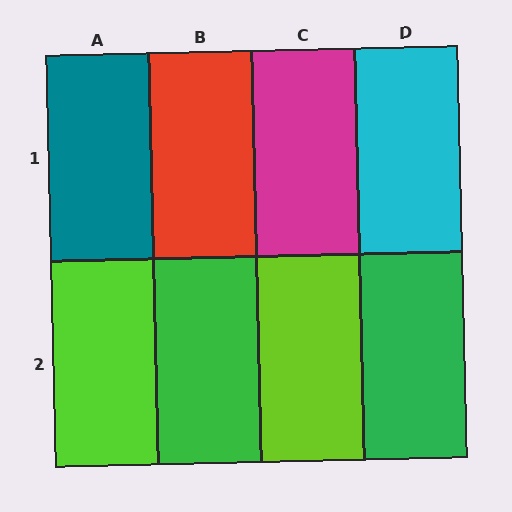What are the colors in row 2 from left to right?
Lime, green, lime, green.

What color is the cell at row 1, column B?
Red.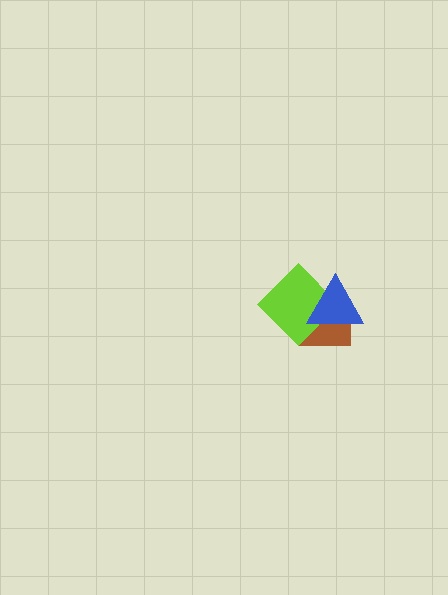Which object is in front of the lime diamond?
The blue triangle is in front of the lime diamond.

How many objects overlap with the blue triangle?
2 objects overlap with the blue triangle.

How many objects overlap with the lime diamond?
2 objects overlap with the lime diamond.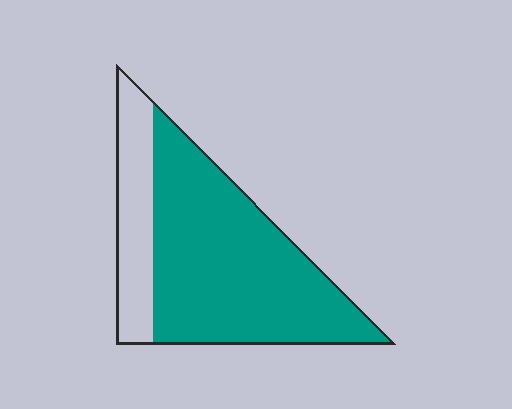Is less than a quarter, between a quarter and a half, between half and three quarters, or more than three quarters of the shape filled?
More than three quarters.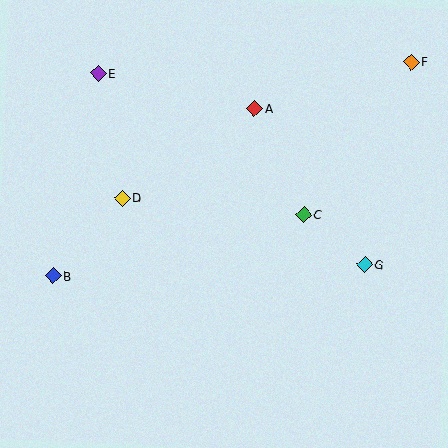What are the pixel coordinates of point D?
Point D is at (122, 198).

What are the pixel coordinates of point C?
Point C is at (304, 215).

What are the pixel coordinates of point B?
Point B is at (53, 276).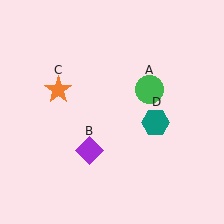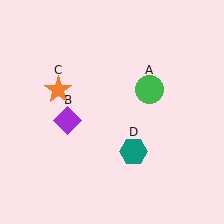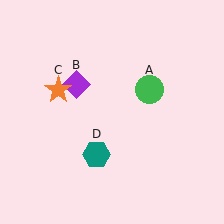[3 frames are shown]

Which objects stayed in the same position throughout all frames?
Green circle (object A) and orange star (object C) remained stationary.